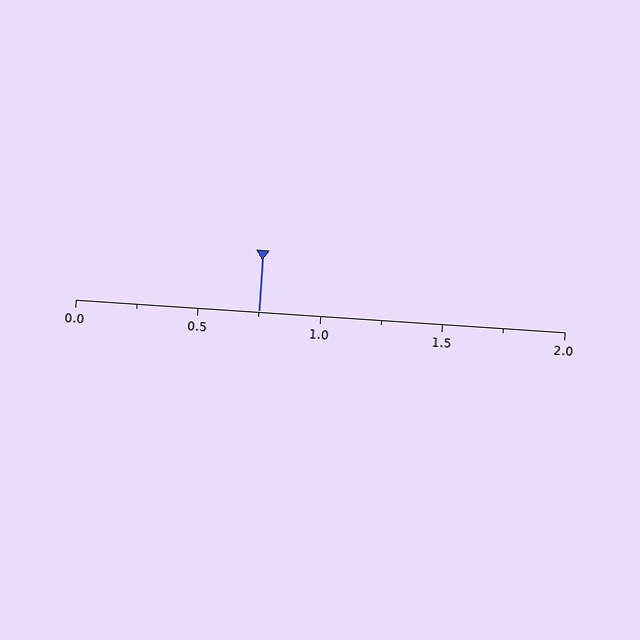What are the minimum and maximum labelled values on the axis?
The axis runs from 0.0 to 2.0.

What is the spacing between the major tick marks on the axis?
The major ticks are spaced 0.5 apart.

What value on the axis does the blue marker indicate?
The marker indicates approximately 0.75.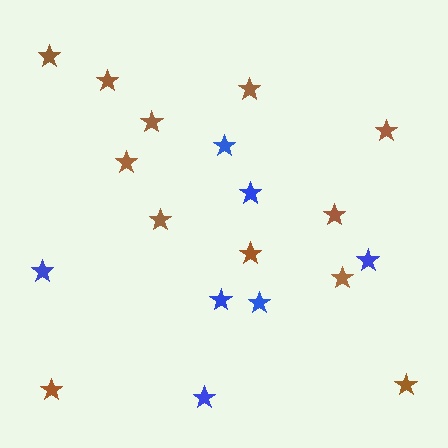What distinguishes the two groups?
There are 2 groups: one group of brown stars (12) and one group of blue stars (7).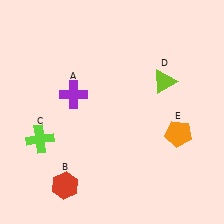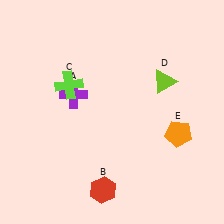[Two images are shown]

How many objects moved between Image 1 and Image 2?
2 objects moved between the two images.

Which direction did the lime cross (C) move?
The lime cross (C) moved up.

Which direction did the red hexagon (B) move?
The red hexagon (B) moved right.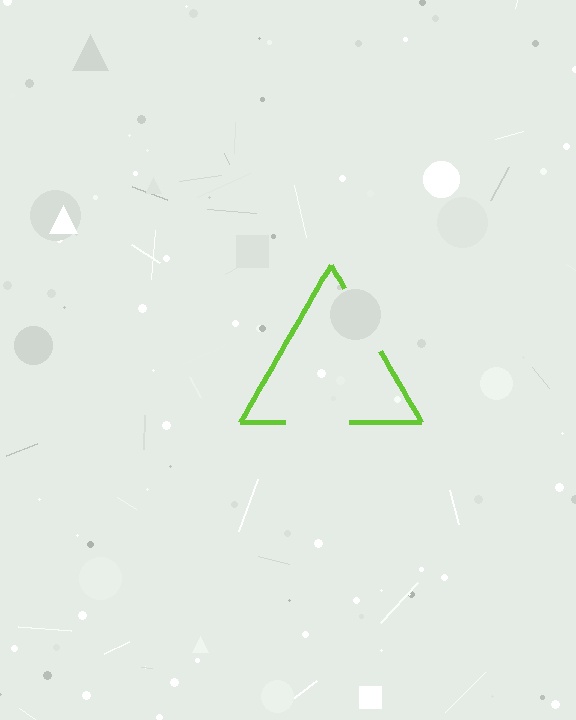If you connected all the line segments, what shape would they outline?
They would outline a triangle.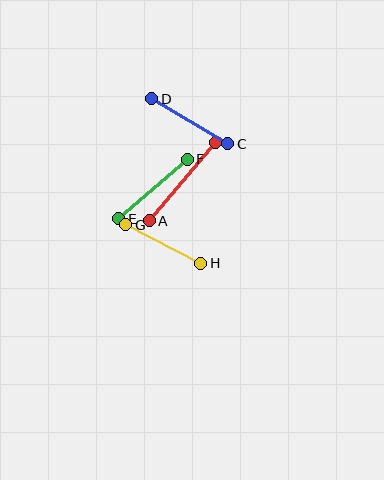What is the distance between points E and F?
The distance is approximately 91 pixels.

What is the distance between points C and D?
The distance is approximately 89 pixels.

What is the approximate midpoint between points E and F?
The midpoint is at approximately (153, 189) pixels.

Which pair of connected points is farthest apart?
Points A and B are farthest apart.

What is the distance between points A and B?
The distance is approximately 102 pixels.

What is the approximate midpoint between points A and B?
The midpoint is at approximately (182, 182) pixels.